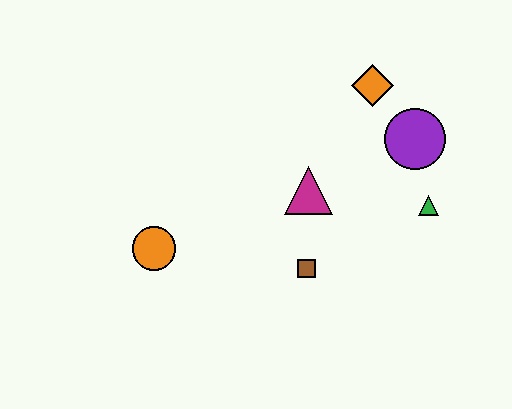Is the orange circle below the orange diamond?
Yes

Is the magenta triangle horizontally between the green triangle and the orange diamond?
No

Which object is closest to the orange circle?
The brown square is closest to the orange circle.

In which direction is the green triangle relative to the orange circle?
The green triangle is to the right of the orange circle.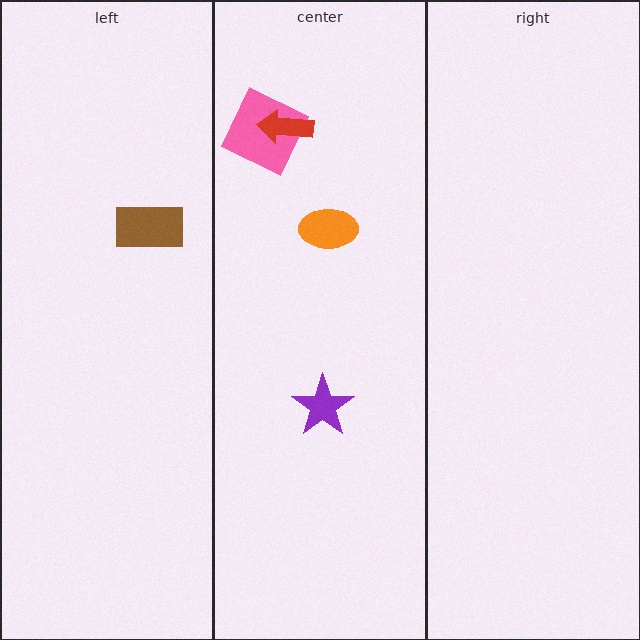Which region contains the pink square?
The center region.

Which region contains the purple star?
The center region.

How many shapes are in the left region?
1.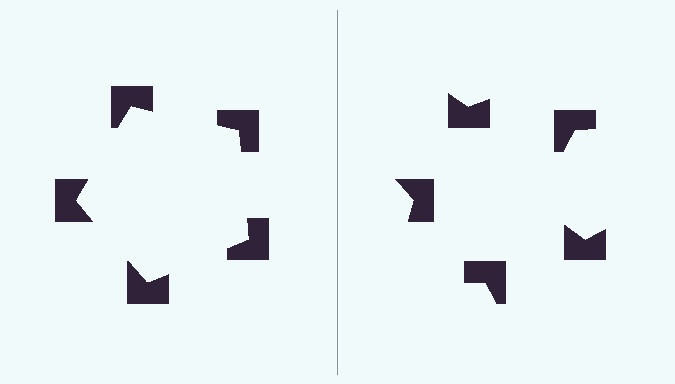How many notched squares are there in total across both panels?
10 — 5 on each side.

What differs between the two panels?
The notched squares are positioned identically on both sides; only the wedge orientations differ. On the left they align to a pentagon; on the right they are misaligned.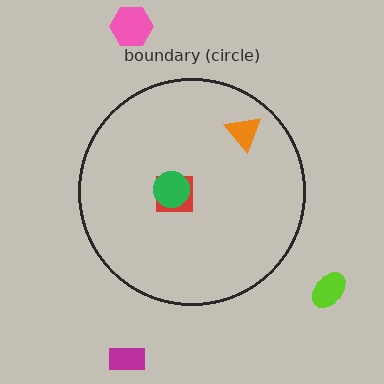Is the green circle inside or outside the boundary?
Inside.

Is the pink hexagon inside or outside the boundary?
Outside.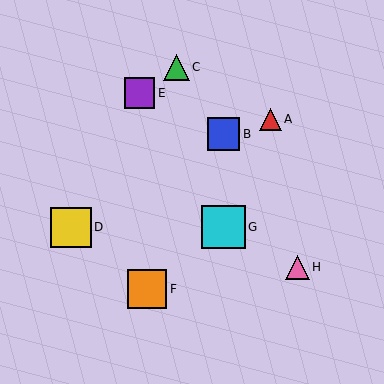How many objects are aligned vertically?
2 objects (B, G) are aligned vertically.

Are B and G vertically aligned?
Yes, both are at x≈223.